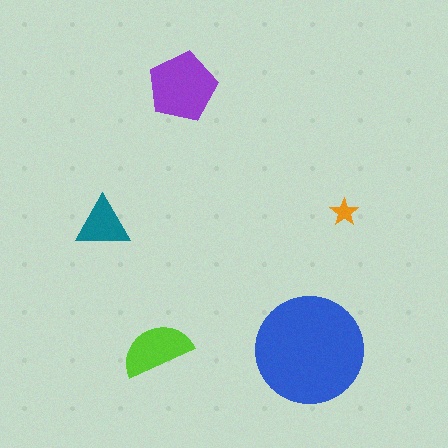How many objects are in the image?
There are 5 objects in the image.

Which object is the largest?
The blue circle.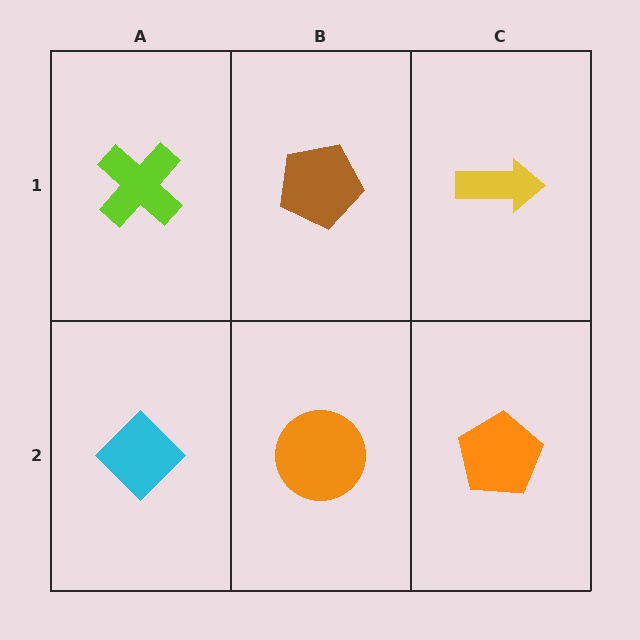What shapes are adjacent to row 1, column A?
A cyan diamond (row 2, column A), a brown pentagon (row 1, column B).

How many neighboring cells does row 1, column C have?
2.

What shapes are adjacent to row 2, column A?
A lime cross (row 1, column A), an orange circle (row 2, column B).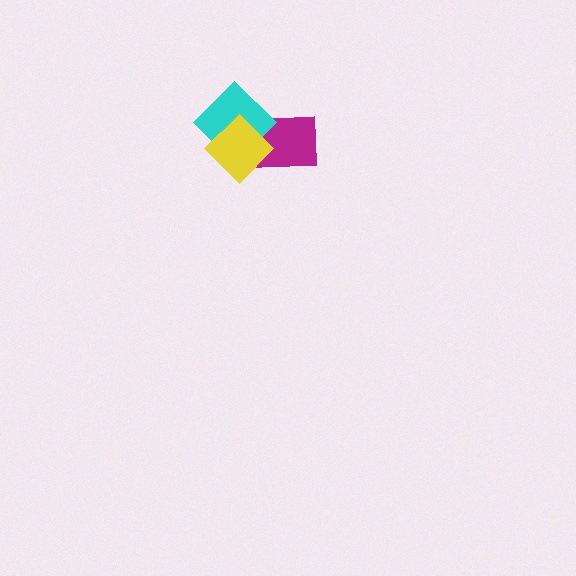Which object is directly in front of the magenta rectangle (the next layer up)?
The cyan diamond is directly in front of the magenta rectangle.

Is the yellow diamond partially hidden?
No, no other shape covers it.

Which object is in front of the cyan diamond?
The yellow diamond is in front of the cyan diamond.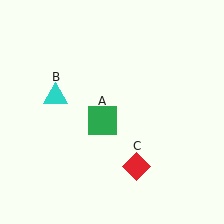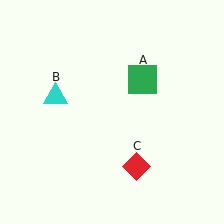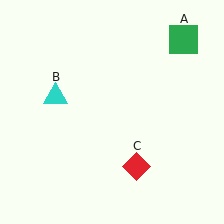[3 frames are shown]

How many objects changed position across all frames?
1 object changed position: green square (object A).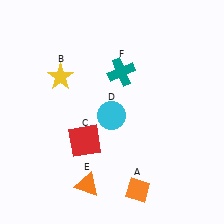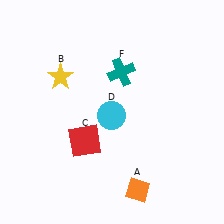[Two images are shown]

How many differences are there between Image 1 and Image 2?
There is 1 difference between the two images.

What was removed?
The orange triangle (E) was removed in Image 2.